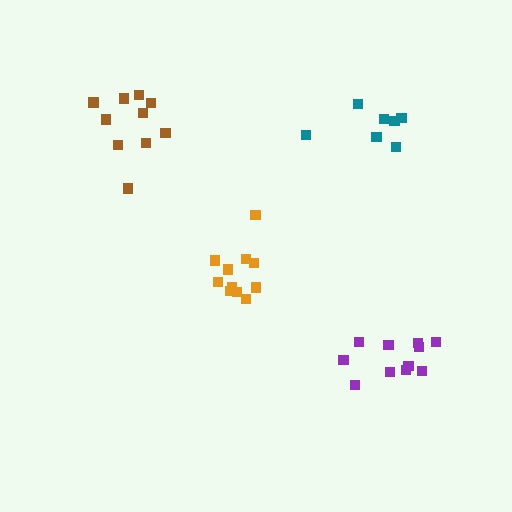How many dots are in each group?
Group 1: 11 dots, Group 2: 11 dots, Group 3: 7 dots, Group 4: 10 dots (39 total).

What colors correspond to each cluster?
The clusters are colored: purple, orange, teal, brown.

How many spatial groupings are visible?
There are 4 spatial groupings.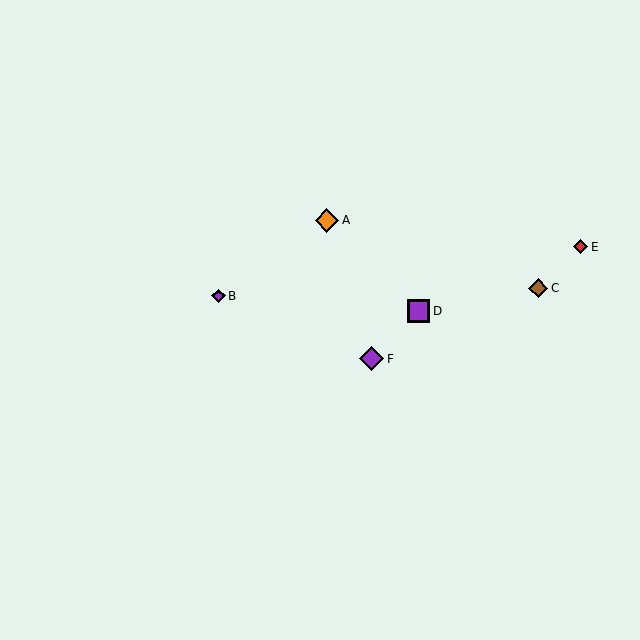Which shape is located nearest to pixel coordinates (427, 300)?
The purple square (labeled D) at (419, 311) is nearest to that location.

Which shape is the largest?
The purple diamond (labeled F) is the largest.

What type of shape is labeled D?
Shape D is a purple square.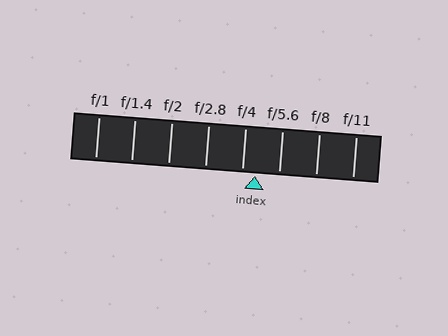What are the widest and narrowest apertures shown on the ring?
The widest aperture shown is f/1 and the narrowest is f/11.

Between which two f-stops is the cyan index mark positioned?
The index mark is between f/4 and f/5.6.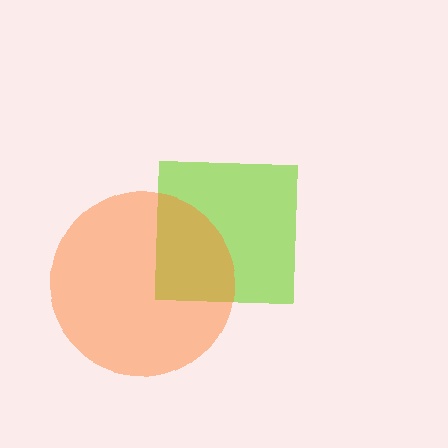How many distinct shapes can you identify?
There are 2 distinct shapes: a lime square, an orange circle.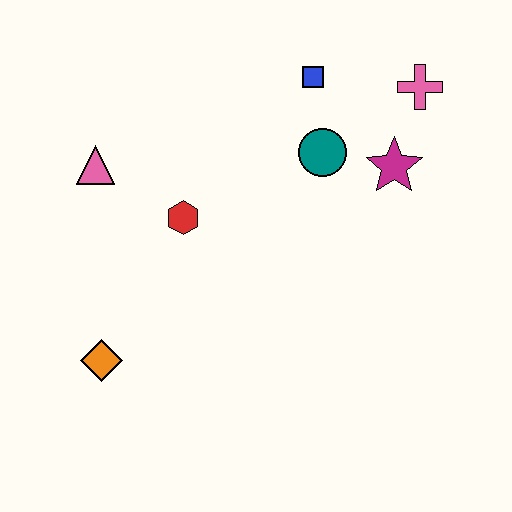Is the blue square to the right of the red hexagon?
Yes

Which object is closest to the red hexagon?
The pink triangle is closest to the red hexagon.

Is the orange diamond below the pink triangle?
Yes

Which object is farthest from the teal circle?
The orange diamond is farthest from the teal circle.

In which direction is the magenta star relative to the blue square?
The magenta star is below the blue square.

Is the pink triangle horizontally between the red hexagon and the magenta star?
No